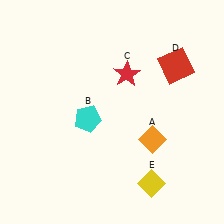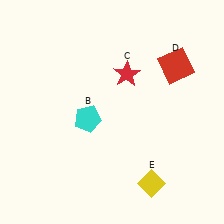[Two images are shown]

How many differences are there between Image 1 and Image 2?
There is 1 difference between the two images.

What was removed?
The orange diamond (A) was removed in Image 2.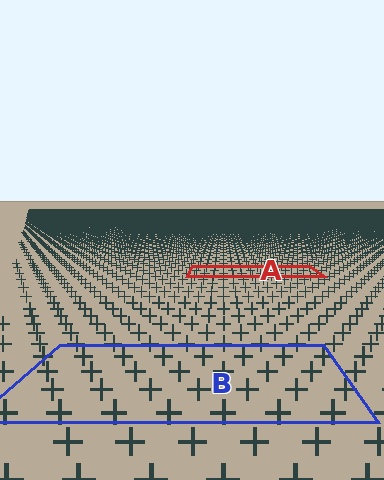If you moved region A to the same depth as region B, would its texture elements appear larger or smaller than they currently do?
They would appear larger. At a closer depth, the same texture elements are projected at a bigger on-screen size.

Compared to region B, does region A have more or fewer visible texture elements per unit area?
Region A has more texture elements per unit area — they are packed more densely because it is farther away.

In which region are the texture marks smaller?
The texture marks are smaller in region A, because it is farther away.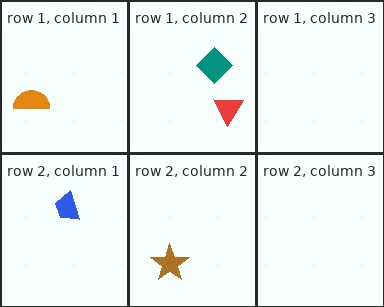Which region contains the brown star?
The row 2, column 2 region.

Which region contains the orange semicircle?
The row 1, column 1 region.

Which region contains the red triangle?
The row 1, column 2 region.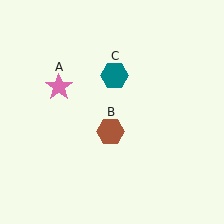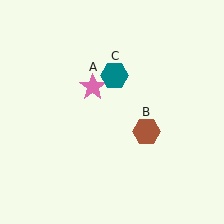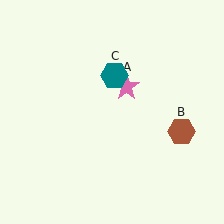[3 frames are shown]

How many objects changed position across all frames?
2 objects changed position: pink star (object A), brown hexagon (object B).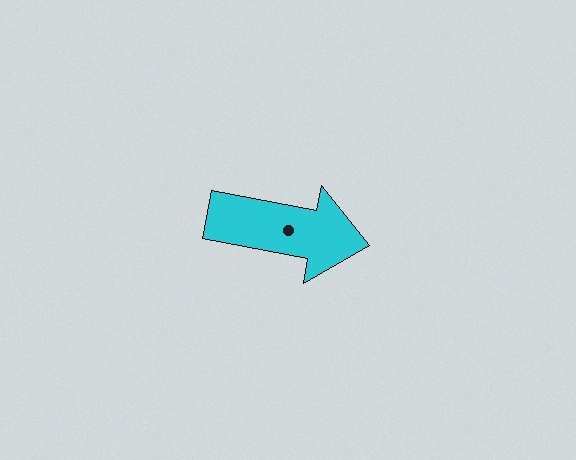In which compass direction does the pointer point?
East.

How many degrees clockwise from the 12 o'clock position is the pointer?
Approximately 101 degrees.